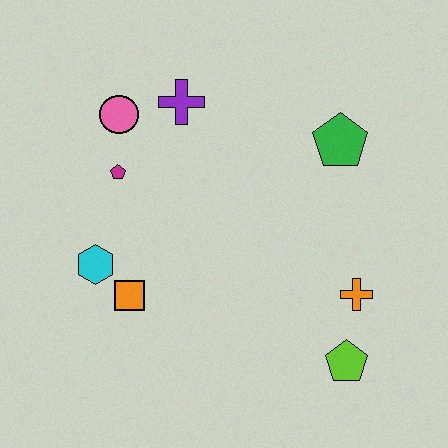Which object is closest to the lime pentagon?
The orange cross is closest to the lime pentagon.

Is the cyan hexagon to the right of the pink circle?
No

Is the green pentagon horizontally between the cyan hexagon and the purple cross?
No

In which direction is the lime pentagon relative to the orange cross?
The lime pentagon is below the orange cross.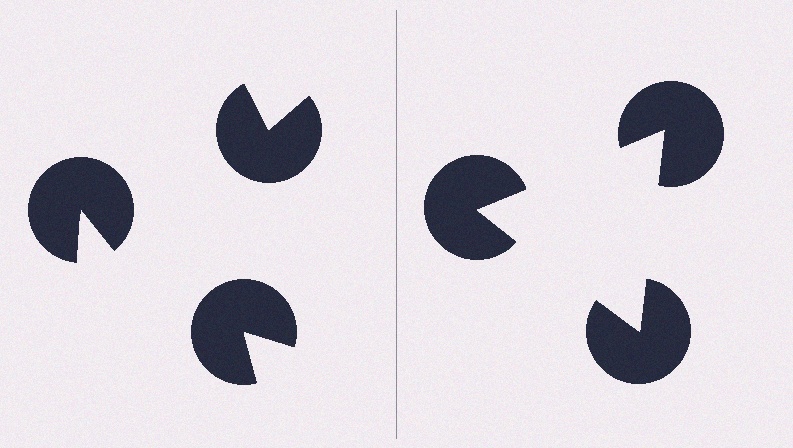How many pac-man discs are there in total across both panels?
6 — 3 on each side.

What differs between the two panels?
The pac-man discs are positioned identically on both sides; only the wedge orientations differ. On the right they align to a triangle; on the left they are misaligned.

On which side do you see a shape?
An illusory triangle appears on the right side. On the left side the wedge cuts are rotated, so no coherent shape forms.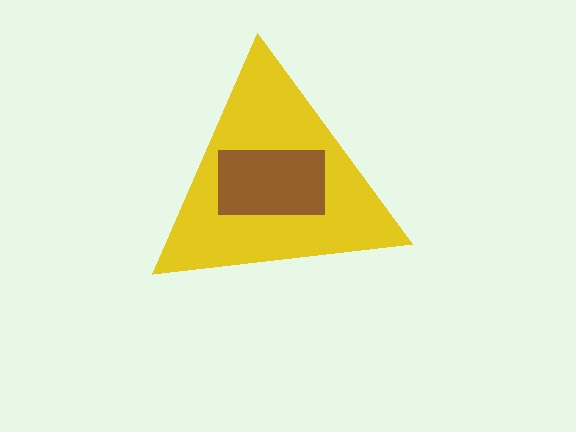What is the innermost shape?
The brown rectangle.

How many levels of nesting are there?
2.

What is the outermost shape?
The yellow triangle.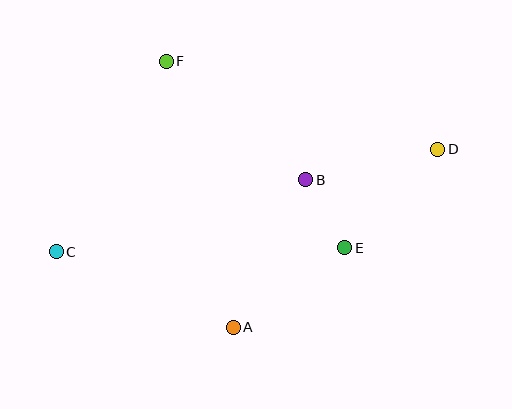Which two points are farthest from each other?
Points C and D are farthest from each other.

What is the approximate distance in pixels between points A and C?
The distance between A and C is approximately 193 pixels.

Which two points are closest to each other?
Points B and E are closest to each other.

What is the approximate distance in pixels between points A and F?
The distance between A and F is approximately 275 pixels.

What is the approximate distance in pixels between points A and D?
The distance between A and D is approximately 271 pixels.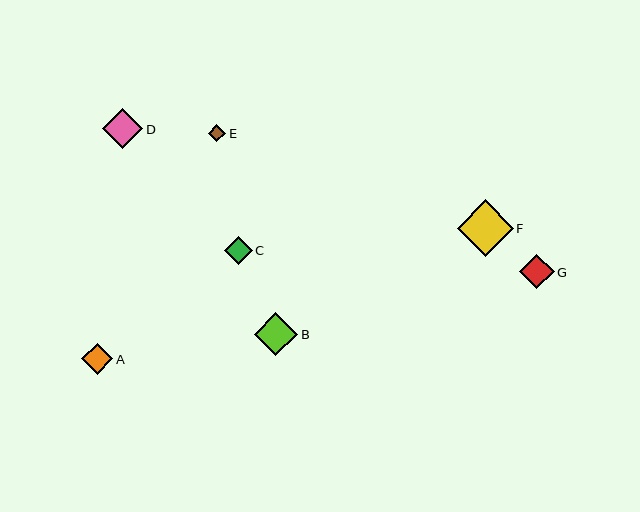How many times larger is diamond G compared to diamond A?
Diamond G is approximately 1.1 times the size of diamond A.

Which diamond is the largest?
Diamond F is the largest with a size of approximately 56 pixels.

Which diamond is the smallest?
Diamond E is the smallest with a size of approximately 17 pixels.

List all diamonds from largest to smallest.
From largest to smallest: F, B, D, G, A, C, E.